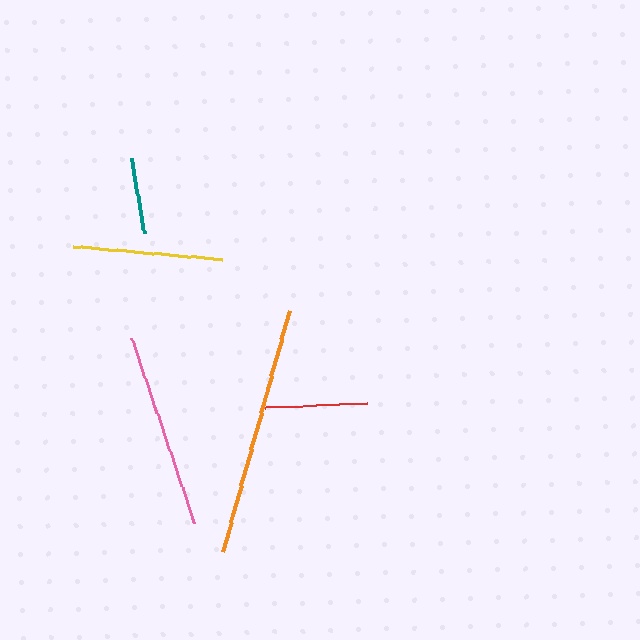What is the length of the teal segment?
The teal segment is approximately 77 pixels long.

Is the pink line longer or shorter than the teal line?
The pink line is longer than the teal line.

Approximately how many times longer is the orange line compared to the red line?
The orange line is approximately 2.4 times the length of the red line.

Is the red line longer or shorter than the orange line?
The orange line is longer than the red line.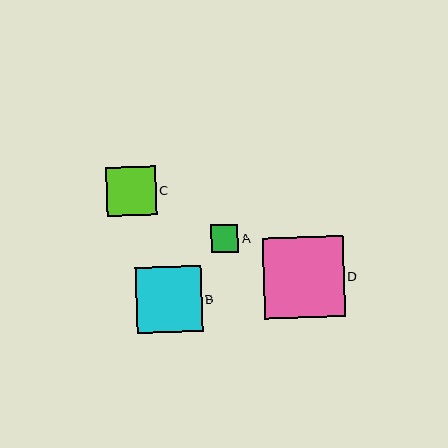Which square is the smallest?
Square A is the smallest with a size of approximately 27 pixels.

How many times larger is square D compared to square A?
Square D is approximately 2.9 times the size of square A.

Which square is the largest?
Square D is the largest with a size of approximately 81 pixels.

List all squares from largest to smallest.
From largest to smallest: D, B, C, A.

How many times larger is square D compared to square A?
Square D is approximately 2.9 times the size of square A.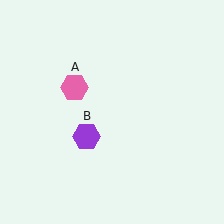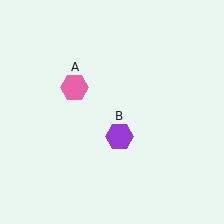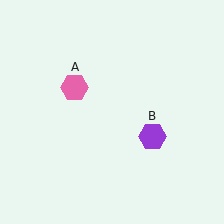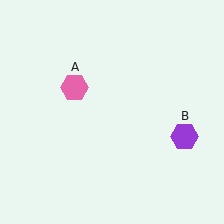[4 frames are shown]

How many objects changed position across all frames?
1 object changed position: purple hexagon (object B).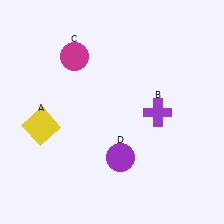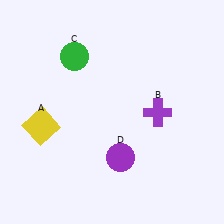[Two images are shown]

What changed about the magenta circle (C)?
In Image 1, C is magenta. In Image 2, it changed to green.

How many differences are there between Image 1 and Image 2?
There is 1 difference between the two images.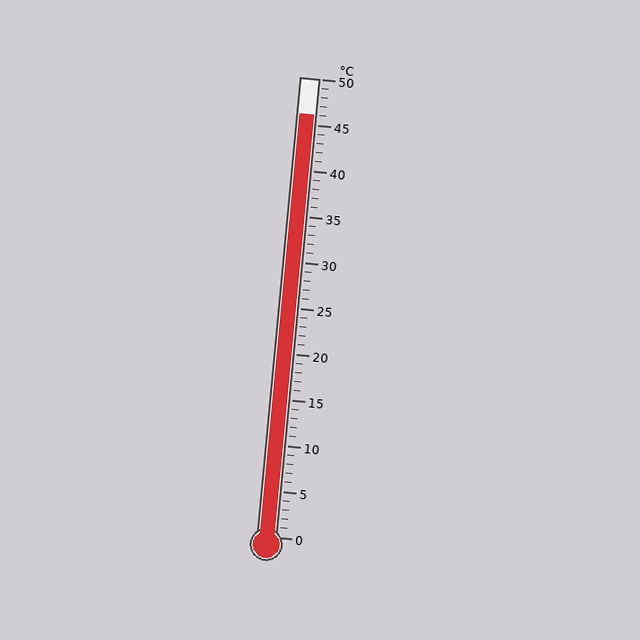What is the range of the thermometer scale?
The thermometer scale ranges from 0°C to 50°C.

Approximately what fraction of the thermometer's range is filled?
The thermometer is filled to approximately 90% of its range.